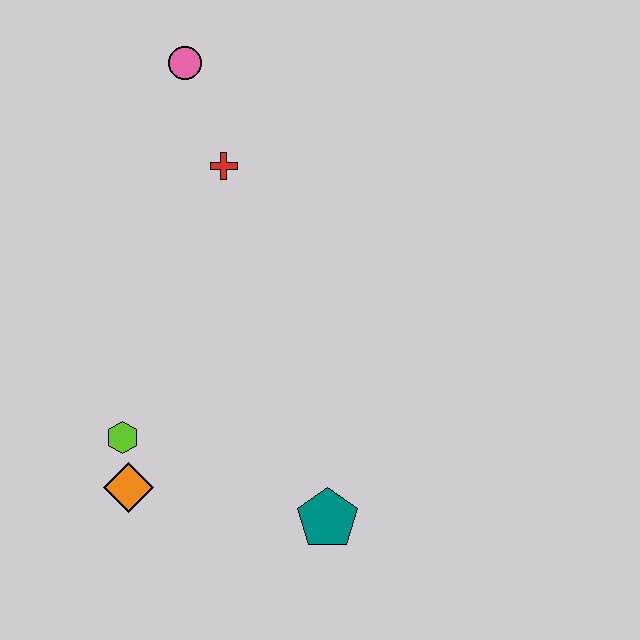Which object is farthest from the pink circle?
The teal pentagon is farthest from the pink circle.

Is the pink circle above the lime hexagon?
Yes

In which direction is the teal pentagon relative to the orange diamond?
The teal pentagon is to the right of the orange diamond.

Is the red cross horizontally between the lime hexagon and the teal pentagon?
Yes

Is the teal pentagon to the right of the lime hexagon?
Yes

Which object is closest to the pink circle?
The red cross is closest to the pink circle.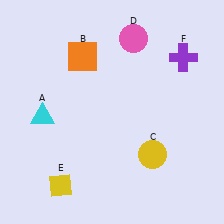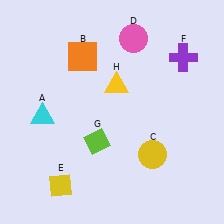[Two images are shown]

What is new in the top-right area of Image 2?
A yellow triangle (H) was added in the top-right area of Image 2.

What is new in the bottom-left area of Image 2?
A lime diamond (G) was added in the bottom-left area of Image 2.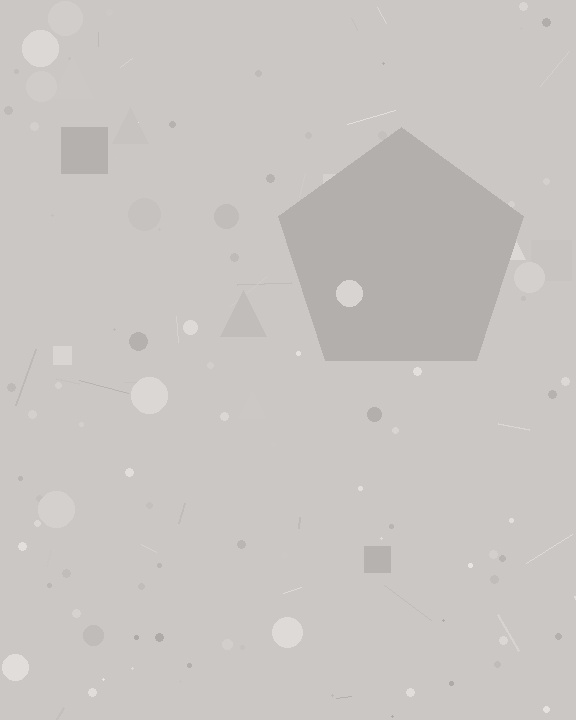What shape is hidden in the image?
A pentagon is hidden in the image.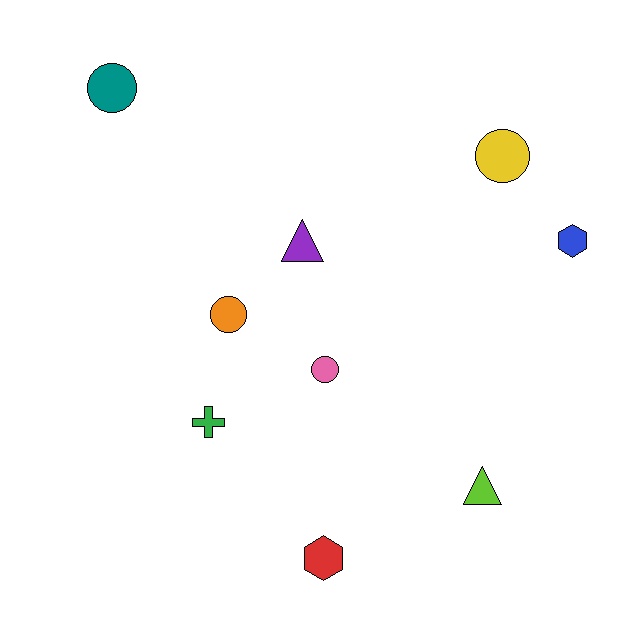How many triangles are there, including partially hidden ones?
There are 2 triangles.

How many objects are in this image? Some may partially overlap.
There are 9 objects.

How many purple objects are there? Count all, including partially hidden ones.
There is 1 purple object.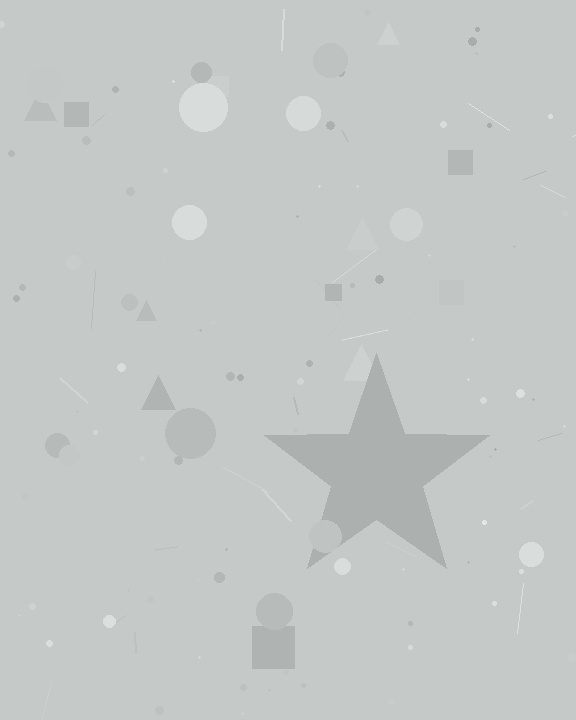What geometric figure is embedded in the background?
A star is embedded in the background.